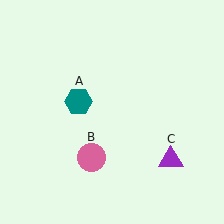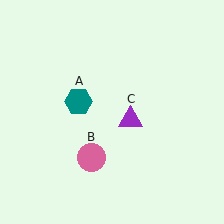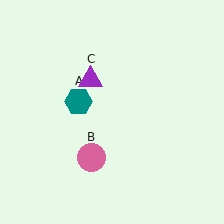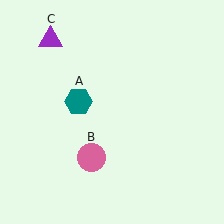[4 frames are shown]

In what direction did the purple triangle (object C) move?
The purple triangle (object C) moved up and to the left.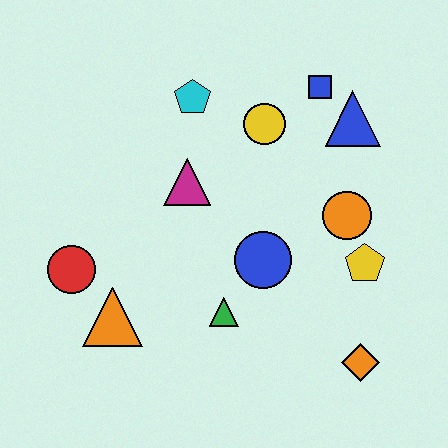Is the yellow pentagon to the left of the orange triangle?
No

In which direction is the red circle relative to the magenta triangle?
The red circle is to the left of the magenta triangle.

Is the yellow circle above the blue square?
No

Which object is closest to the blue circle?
The green triangle is closest to the blue circle.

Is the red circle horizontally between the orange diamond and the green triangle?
No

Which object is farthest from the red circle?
The blue triangle is farthest from the red circle.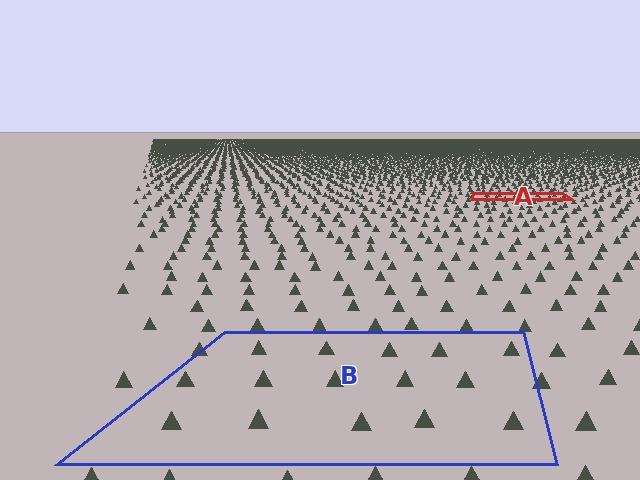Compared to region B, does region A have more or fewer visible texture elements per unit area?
Region A has more texture elements per unit area — they are packed more densely because it is farther away.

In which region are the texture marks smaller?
The texture marks are smaller in region A, because it is farther away.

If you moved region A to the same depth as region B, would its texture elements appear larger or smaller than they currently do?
They would appear larger. At a closer depth, the same texture elements are projected at a bigger on-screen size.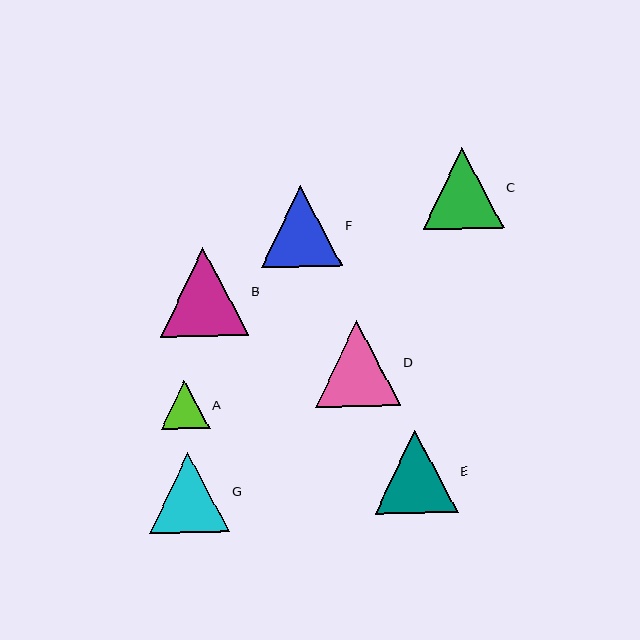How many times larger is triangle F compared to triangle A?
Triangle F is approximately 1.7 times the size of triangle A.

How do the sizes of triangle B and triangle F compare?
Triangle B and triangle F are approximately the same size.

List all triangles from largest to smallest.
From largest to smallest: B, D, E, F, C, G, A.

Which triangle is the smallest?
Triangle A is the smallest with a size of approximately 48 pixels.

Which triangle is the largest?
Triangle B is the largest with a size of approximately 88 pixels.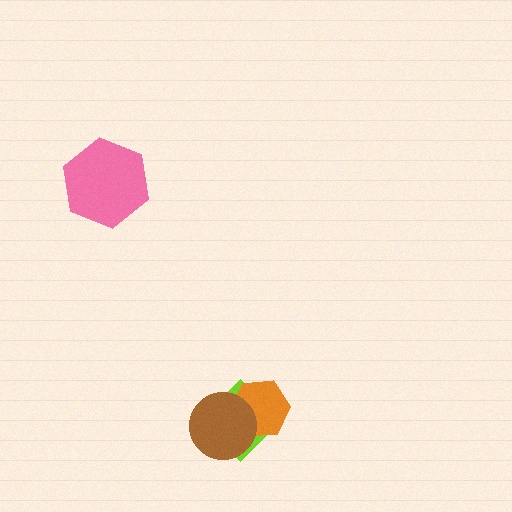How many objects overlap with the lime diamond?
2 objects overlap with the lime diamond.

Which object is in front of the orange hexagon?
The brown circle is in front of the orange hexagon.